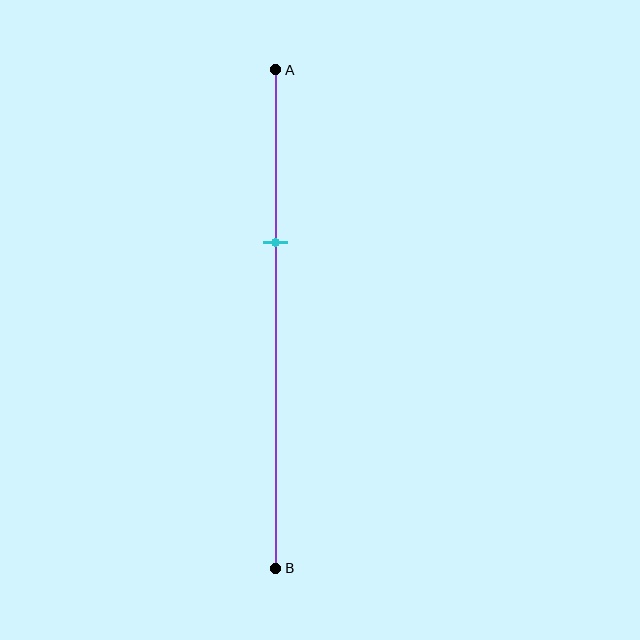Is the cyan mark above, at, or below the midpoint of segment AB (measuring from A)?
The cyan mark is above the midpoint of segment AB.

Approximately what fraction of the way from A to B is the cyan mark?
The cyan mark is approximately 35% of the way from A to B.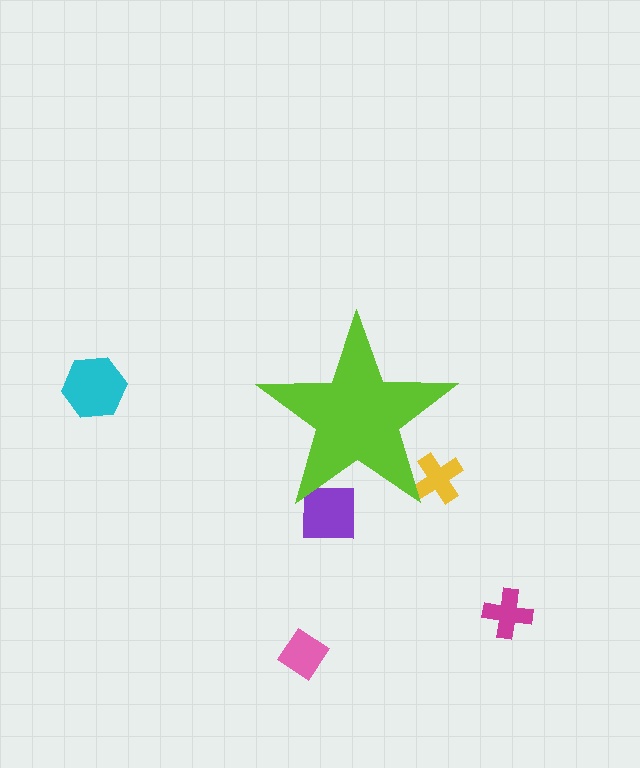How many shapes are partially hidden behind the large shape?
2 shapes are partially hidden.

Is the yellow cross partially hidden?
Yes, the yellow cross is partially hidden behind the lime star.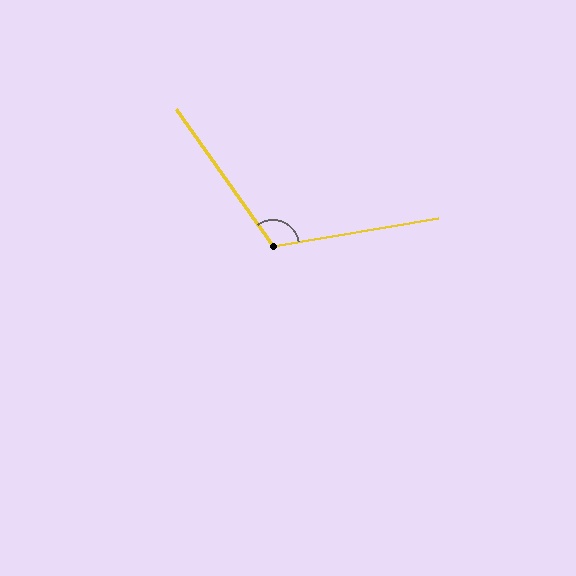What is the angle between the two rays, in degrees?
Approximately 116 degrees.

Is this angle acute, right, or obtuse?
It is obtuse.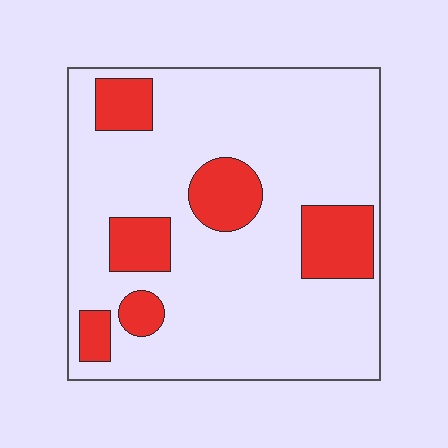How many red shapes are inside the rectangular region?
6.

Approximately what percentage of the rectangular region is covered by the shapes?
Approximately 20%.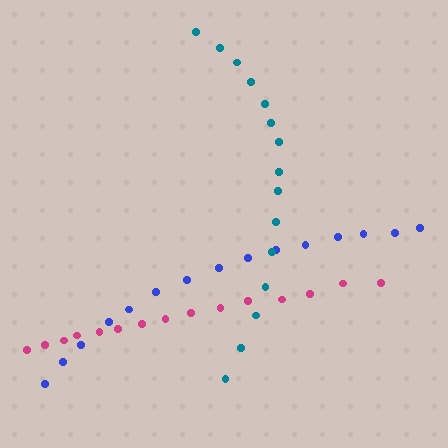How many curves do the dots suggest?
There are 3 distinct paths.